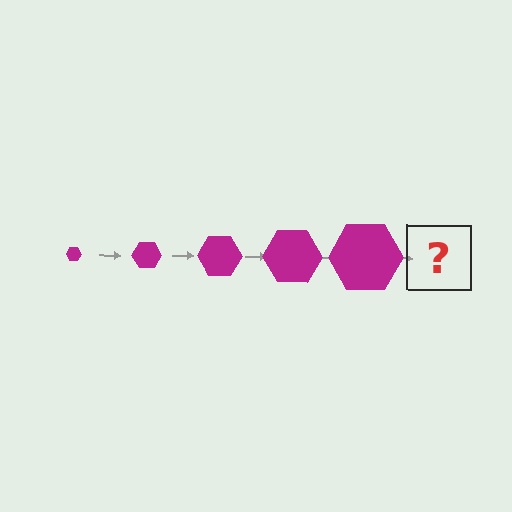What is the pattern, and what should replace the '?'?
The pattern is that the hexagon gets progressively larger each step. The '?' should be a magenta hexagon, larger than the previous one.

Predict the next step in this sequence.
The next step is a magenta hexagon, larger than the previous one.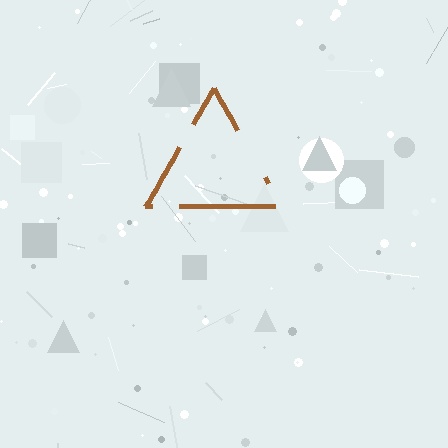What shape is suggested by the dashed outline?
The dashed outline suggests a triangle.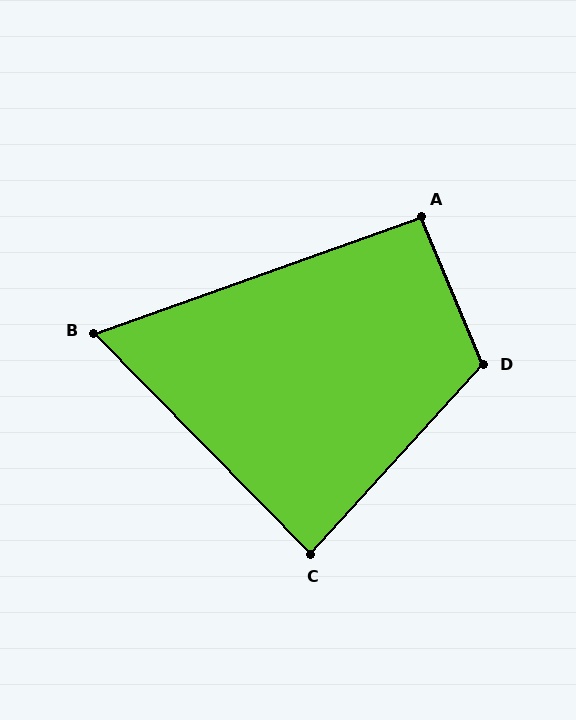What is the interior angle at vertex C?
Approximately 87 degrees (approximately right).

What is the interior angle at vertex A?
Approximately 93 degrees (approximately right).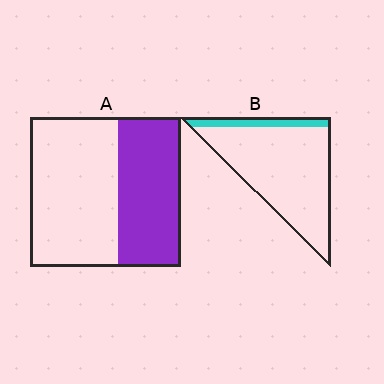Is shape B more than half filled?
No.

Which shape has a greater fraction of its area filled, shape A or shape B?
Shape A.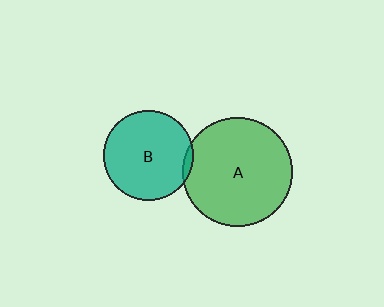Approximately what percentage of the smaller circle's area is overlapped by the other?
Approximately 5%.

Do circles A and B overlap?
Yes.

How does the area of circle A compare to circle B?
Approximately 1.5 times.